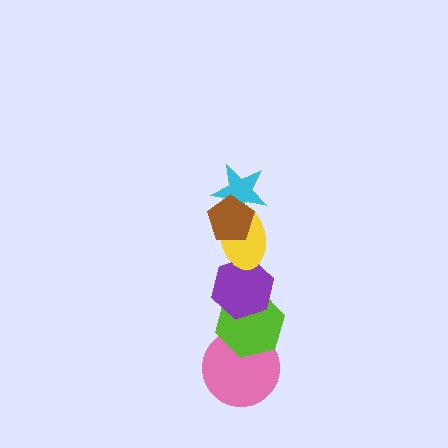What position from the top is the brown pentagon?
The brown pentagon is 1st from the top.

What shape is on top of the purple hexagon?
The yellow ellipse is on top of the purple hexagon.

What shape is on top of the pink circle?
The lime hexagon is on top of the pink circle.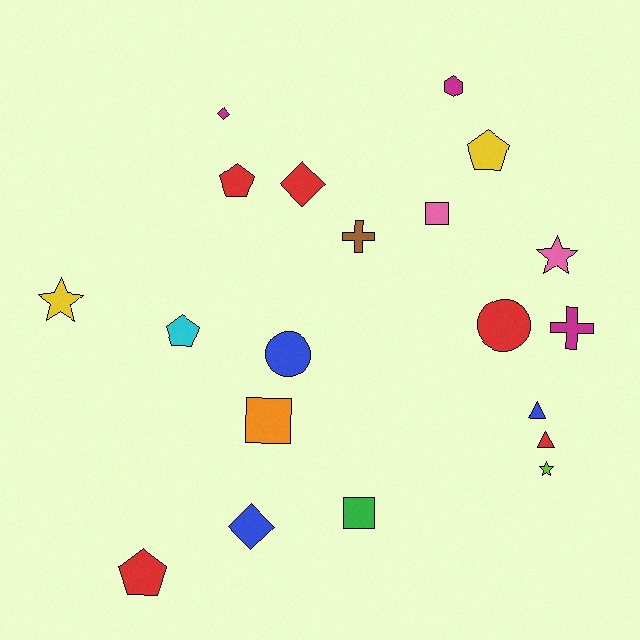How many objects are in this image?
There are 20 objects.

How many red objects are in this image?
There are 5 red objects.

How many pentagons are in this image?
There are 4 pentagons.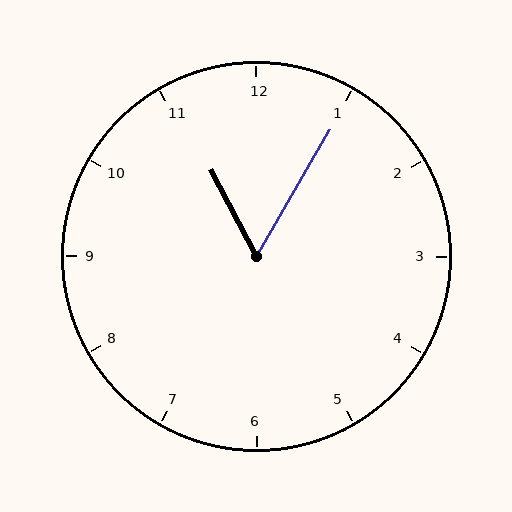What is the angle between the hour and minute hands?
Approximately 58 degrees.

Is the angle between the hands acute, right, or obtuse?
It is acute.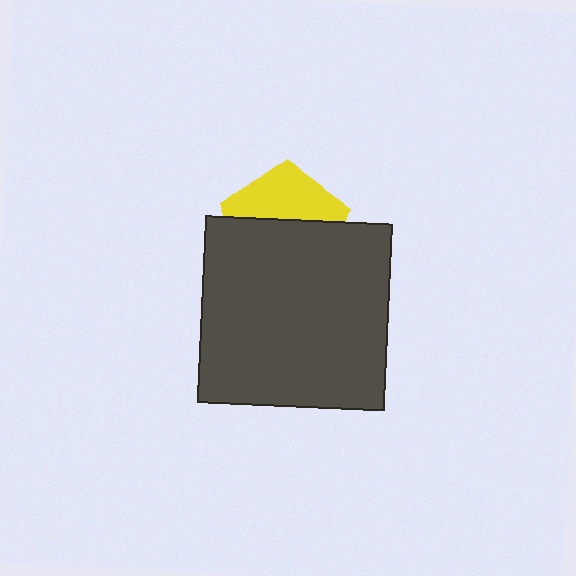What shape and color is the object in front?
The object in front is a dark gray square.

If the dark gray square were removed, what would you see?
You would see the complete yellow pentagon.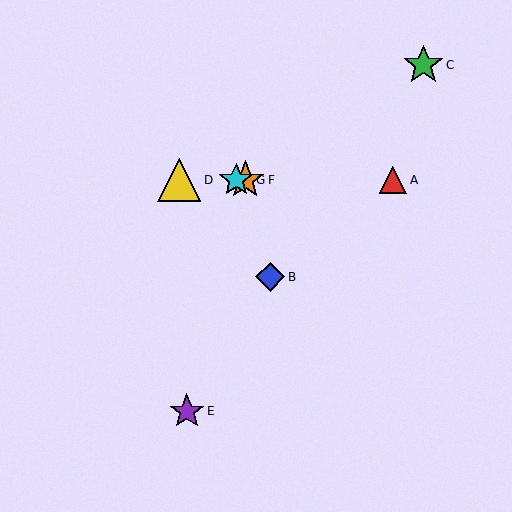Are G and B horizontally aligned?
No, G is at y≈180 and B is at y≈277.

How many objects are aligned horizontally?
4 objects (A, D, F, G) are aligned horizontally.